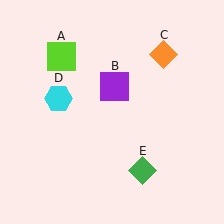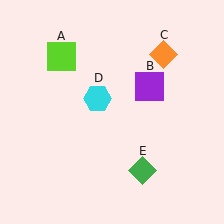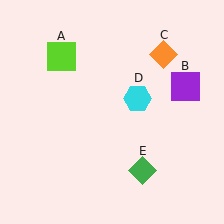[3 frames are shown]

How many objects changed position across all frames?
2 objects changed position: purple square (object B), cyan hexagon (object D).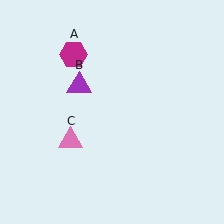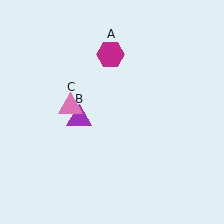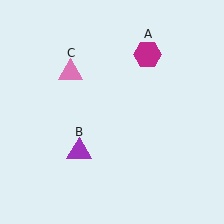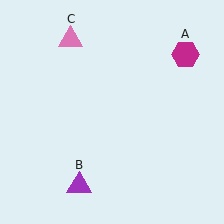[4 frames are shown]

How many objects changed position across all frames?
3 objects changed position: magenta hexagon (object A), purple triangle (object B), pink triangle (object C).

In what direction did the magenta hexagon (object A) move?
The magenta hexagon (object A) moved right.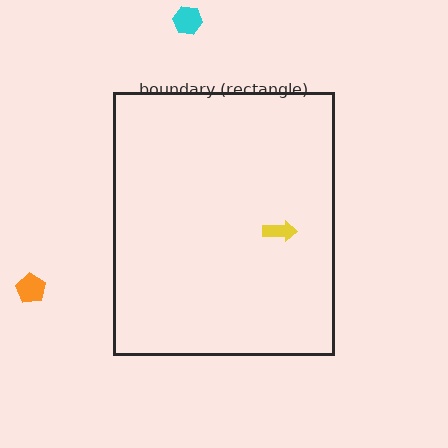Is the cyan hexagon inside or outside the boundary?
Outside.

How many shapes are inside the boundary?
1 inside, 2 outside.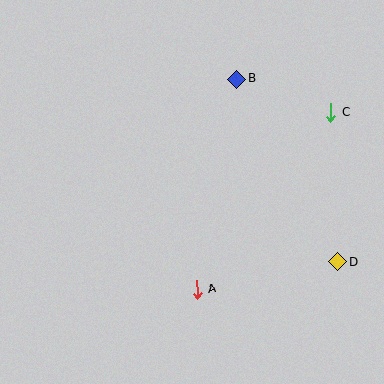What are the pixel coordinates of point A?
Point A is at (197, 289).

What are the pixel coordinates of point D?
Point D is at (338, 262).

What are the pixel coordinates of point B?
Point B is at (237, 79).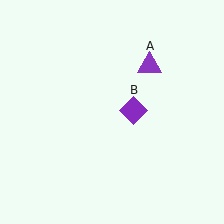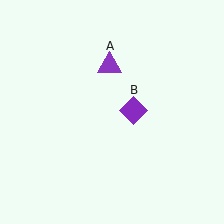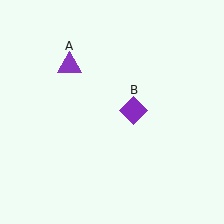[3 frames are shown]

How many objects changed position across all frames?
1 object changed position: purple triangle (object A).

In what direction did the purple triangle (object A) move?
The purple triangle (object A) moved left.